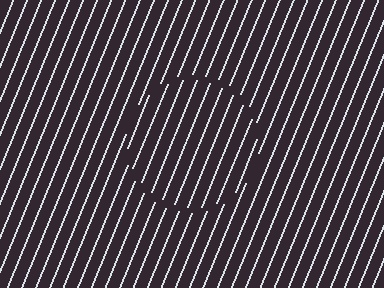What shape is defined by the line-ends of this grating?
An illusory circle. The interior of the shape contains the same grating, shifted by half a period — the contour is defined by the phase discontinuity where line-ends from the inner and outer gratings abut.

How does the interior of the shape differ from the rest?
The interior of the shape contains the same grating, shifted by half a period — the contour is defined by the phase discontinuity where line-ends from the inner and outer gratings abut.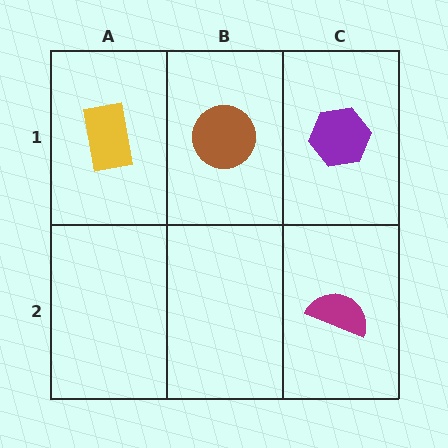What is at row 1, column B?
A brown circle.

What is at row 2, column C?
A magenta semicircle.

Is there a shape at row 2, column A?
No, that cell is empty.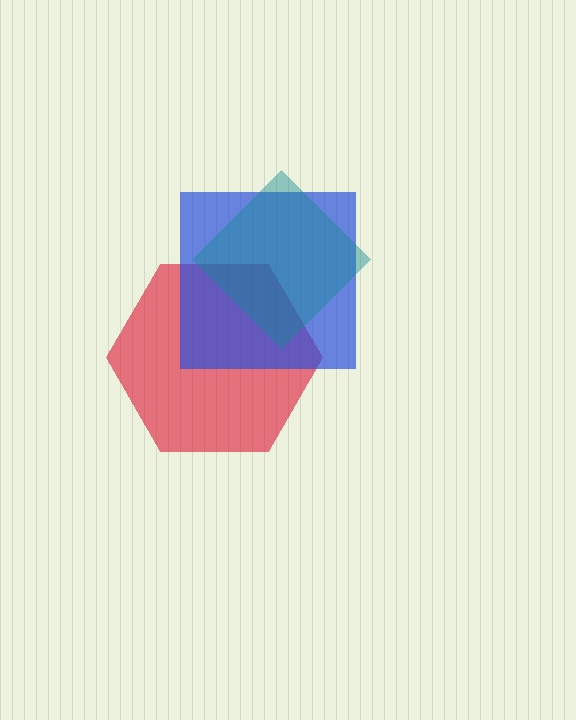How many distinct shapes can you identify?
There are 3 distinct shapes: a red hexagon, a blue square, a teal diamond.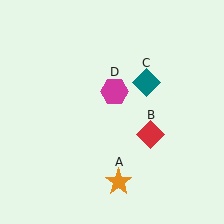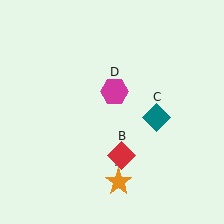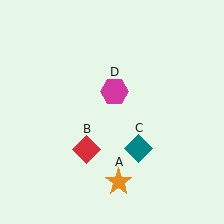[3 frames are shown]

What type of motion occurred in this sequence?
The red diamond (object B), teal diamond (object C) rotated clockwise around the center of the scene.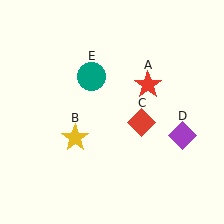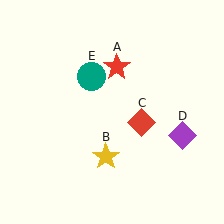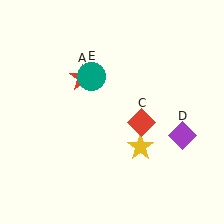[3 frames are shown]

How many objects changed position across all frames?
2 objects changed position: red star (object A), yellow star (object B).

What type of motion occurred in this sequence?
The red star (object A), yellow star (object B) rotated counterclockwise around the center of the scene.